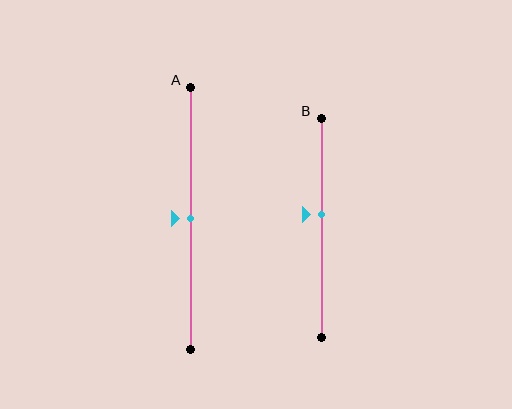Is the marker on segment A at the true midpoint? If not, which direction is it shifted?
Yes, the marker on segment A is at the true midpoint.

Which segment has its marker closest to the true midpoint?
Segment A has its marker closest to the true midpoint.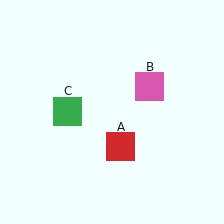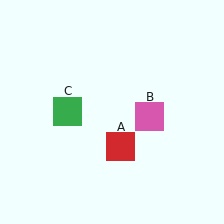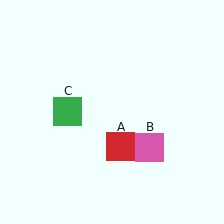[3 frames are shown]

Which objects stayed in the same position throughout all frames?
Red square (object A) and green square (object C) remained stationary.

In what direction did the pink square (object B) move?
The pink square (object B) moved down.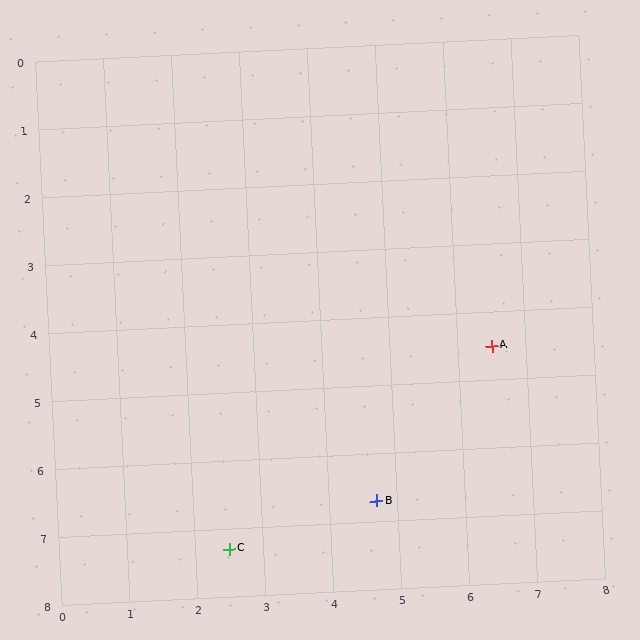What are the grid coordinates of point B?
Point B is at approximately (4.7, 6.7).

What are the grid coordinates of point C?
Point C is at approximately (2.5, 7.3).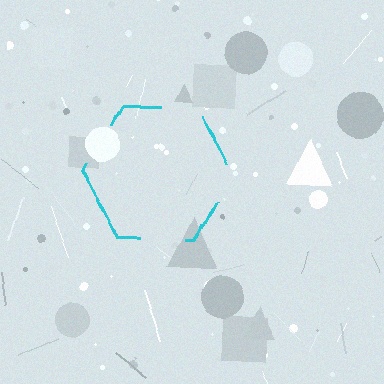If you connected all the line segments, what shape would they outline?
They would outline a hexagon.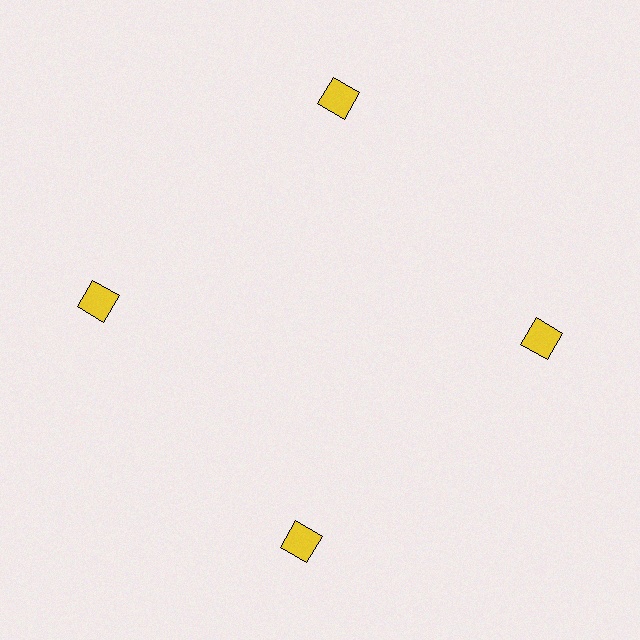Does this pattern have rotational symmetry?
Yes, this pattern has 4-fold rotational symmetry. It looks the same after rotating 90 degrees around the center.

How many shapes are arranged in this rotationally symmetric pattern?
There are 4 shapes, arranged in 4 groups of 1.